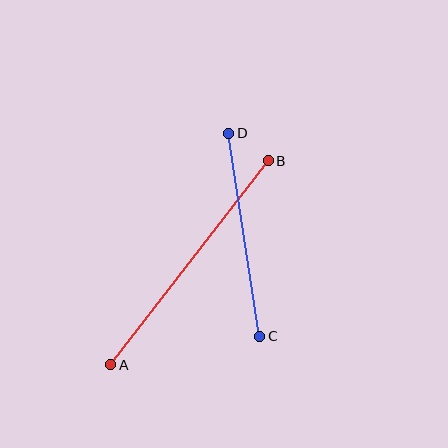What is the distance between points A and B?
The distance is approximately 257 pixels.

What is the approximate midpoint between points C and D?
The midpoint is at approximately (244, 235) pixels.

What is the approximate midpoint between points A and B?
The midpoint is at approximately (189, 263) pixels.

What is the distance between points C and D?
The distance is approximately 205 pixels.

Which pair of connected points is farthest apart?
Points A and B are farthest apart.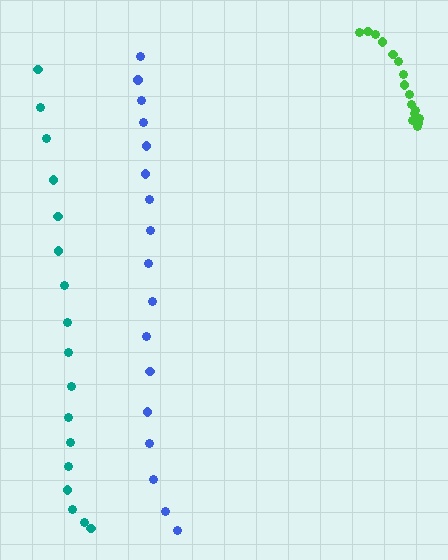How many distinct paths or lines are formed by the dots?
There are 3 distinct paths.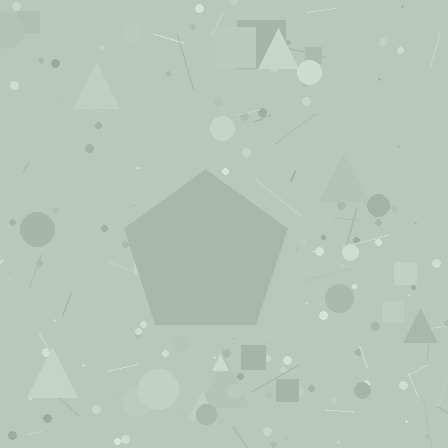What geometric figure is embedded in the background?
A pentagon is embedded in the background.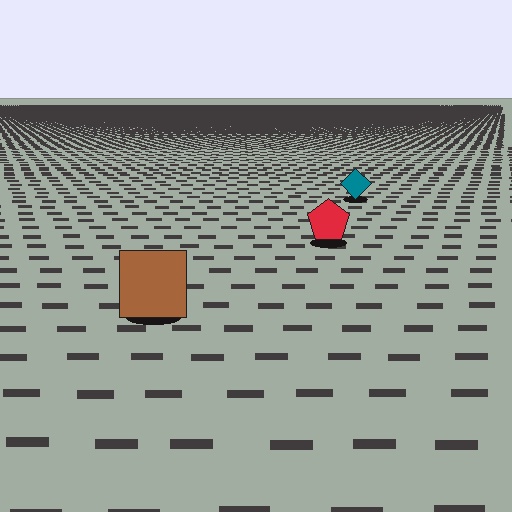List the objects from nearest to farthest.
From nearest to farthest: the brown square, the red pentagon, the teal diamond.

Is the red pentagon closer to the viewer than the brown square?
No. The brown square is closer — you can tell from the texture gradient: the ground texture is coarser near it.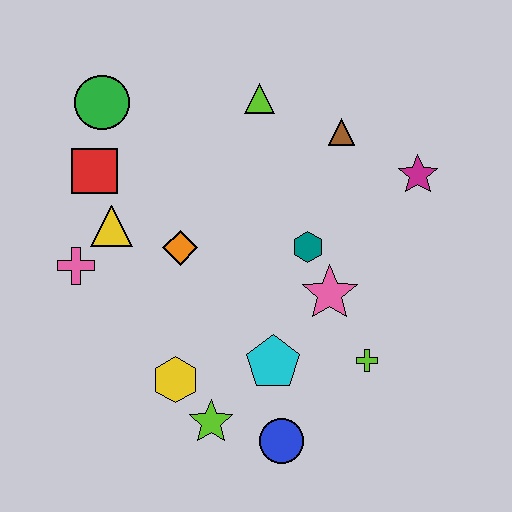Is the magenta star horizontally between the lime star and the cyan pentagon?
No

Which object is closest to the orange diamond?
The yellow triangle is closest to the orange diamond.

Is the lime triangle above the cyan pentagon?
Yes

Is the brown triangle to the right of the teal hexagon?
Yes